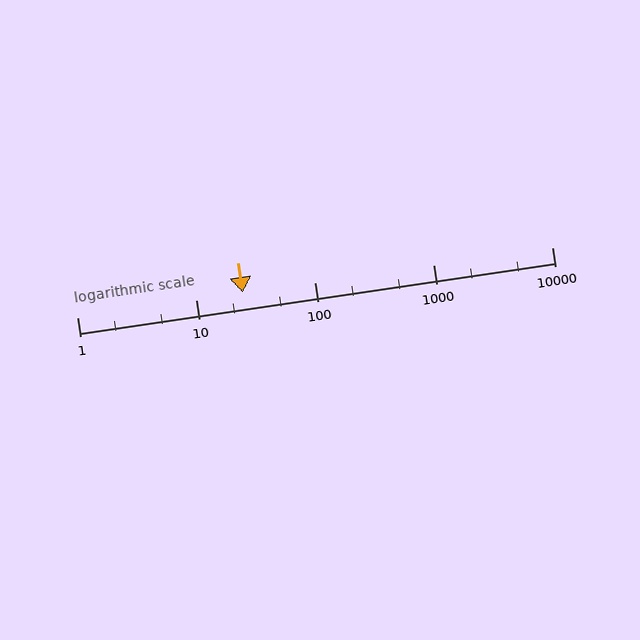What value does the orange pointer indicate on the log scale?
The pointer indicates approximately 25.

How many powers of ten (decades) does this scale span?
The scale spans 4 decades, from 1 to 10000.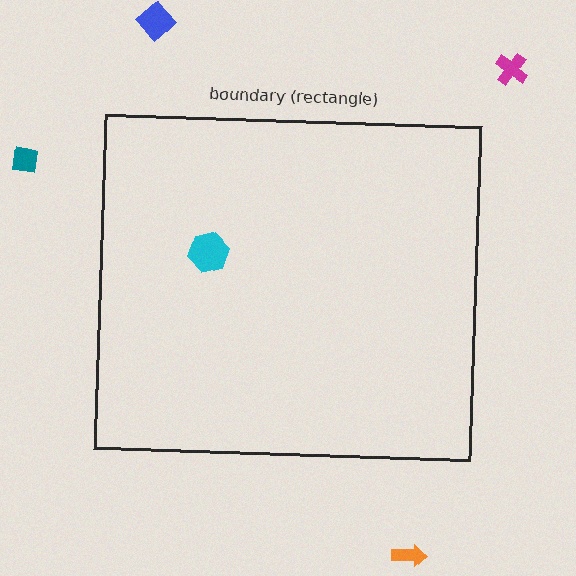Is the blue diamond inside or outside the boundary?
Outside.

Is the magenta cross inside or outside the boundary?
Outside.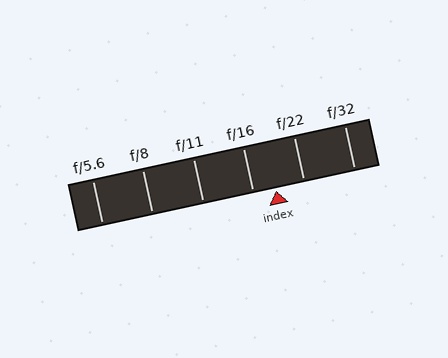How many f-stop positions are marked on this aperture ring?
There are 6 f-stop positions marked.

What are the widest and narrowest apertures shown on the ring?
The widest aperture shown is f/5.6 and the narrowest is f/32.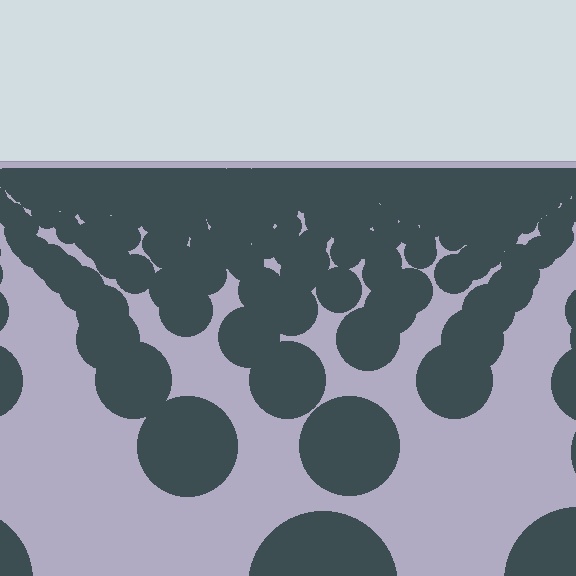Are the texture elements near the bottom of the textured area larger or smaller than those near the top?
Larger. Near the bottom, elements are closer to the viewer and appear at a bigger on-screen size.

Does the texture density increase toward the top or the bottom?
Density increases toward the top.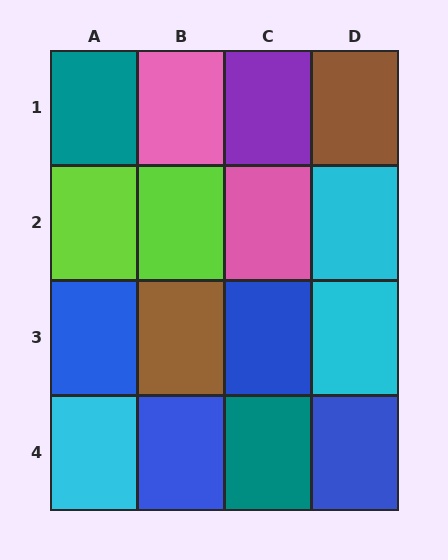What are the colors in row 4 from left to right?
Cyan, blue, teal, blue.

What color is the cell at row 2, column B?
Lime.